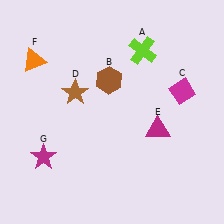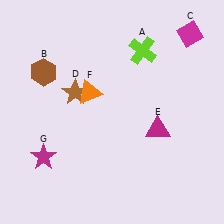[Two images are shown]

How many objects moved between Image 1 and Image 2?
3 objects moved between the two images.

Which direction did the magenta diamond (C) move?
The magenta diamond (C) moved up.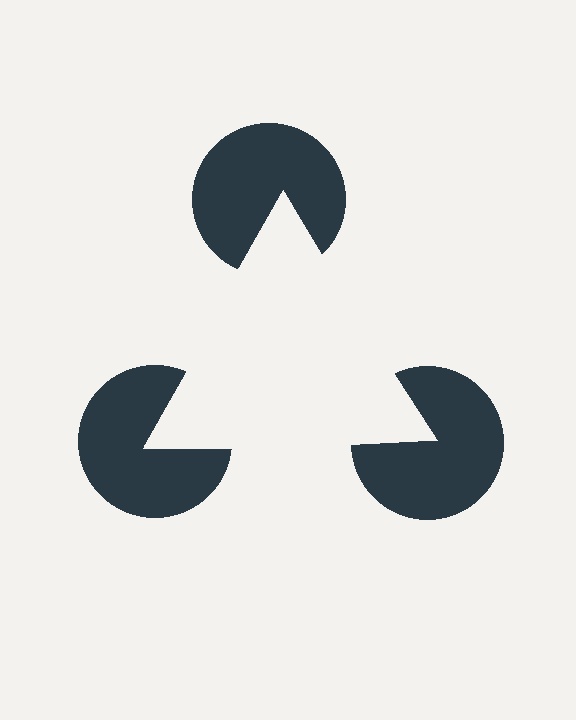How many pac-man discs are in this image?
There are 3 — one at each vertex of the illusory triangle.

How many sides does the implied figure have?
3 sides.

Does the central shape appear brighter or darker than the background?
It typically appears slightly brighter than the background, even though no actual brightness change is drawn.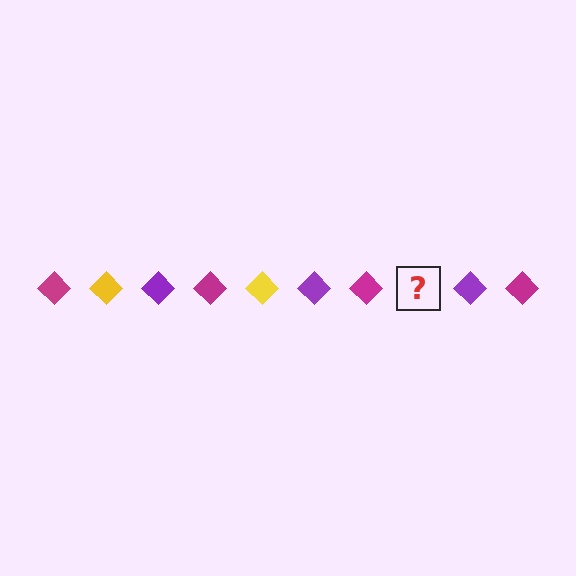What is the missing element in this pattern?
The missing element is a yellow diamond.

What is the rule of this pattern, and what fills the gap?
The rule is that the pattern cycles through magenta, yellow, purple diamonds. The gap should be filled with a yellow diamond.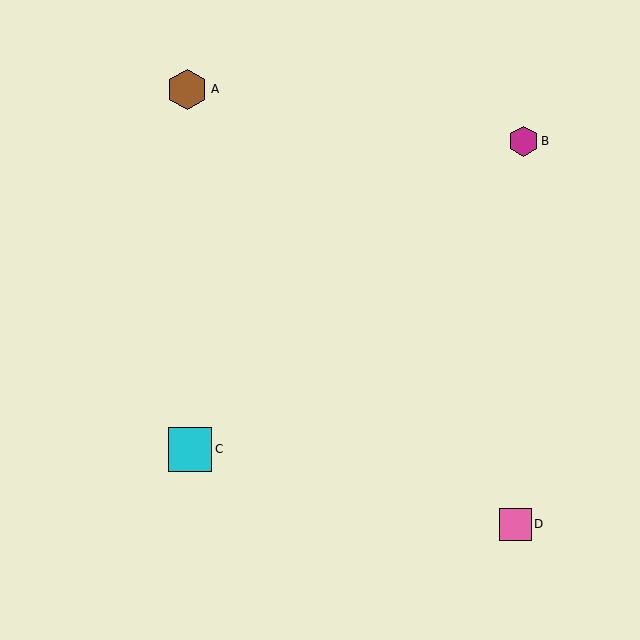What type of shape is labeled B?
Shape B is a magenta hexagon.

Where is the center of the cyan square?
The center of the cyan square is at (190, 449).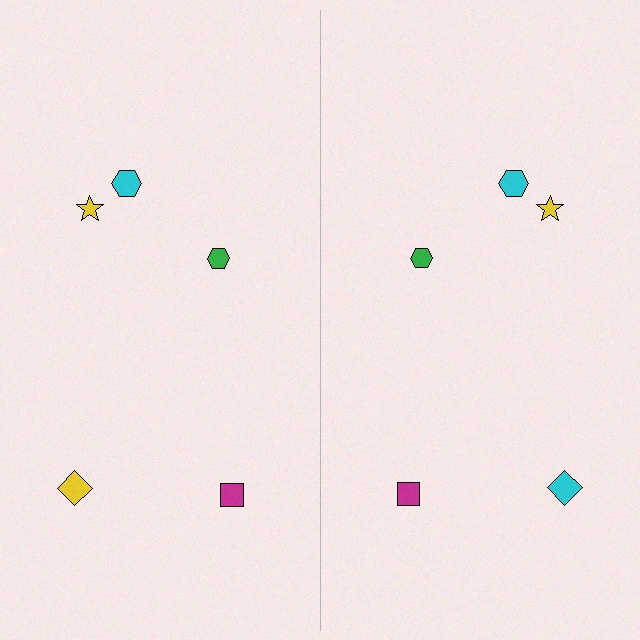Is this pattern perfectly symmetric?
No, the pattern is not perfectly symmetric. The cyan diamond on the right side breaks the symmetry — its mirror counterpart is yellow.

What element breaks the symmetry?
The cyan diamond on the right side breaks the symmetry — its mirror counterpart is yellow.